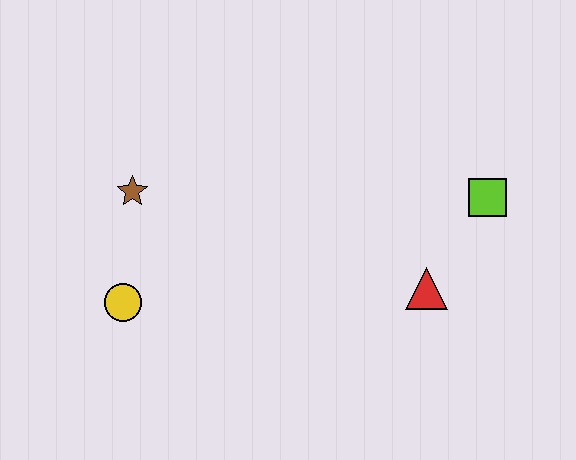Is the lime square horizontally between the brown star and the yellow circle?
No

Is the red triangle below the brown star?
Yes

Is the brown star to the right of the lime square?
No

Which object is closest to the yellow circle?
The brown star is closest to the yellow circle.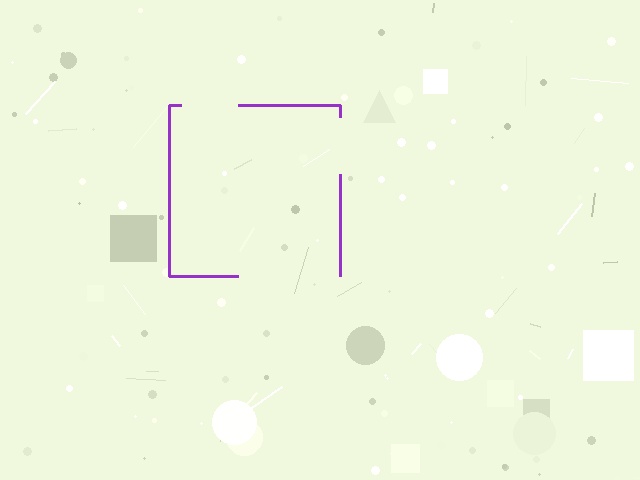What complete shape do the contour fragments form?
The contour fragments form a square.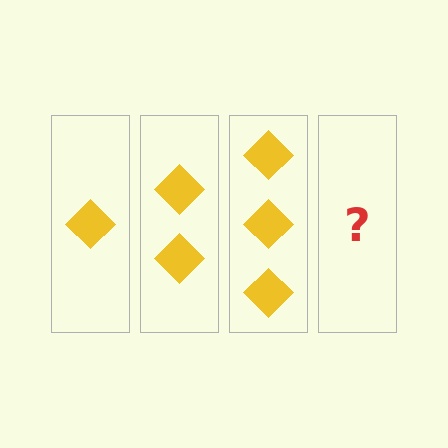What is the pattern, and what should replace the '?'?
The pattern is that each step adds one more diamond. The '?' should be 4 diamonds.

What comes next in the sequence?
The next element should be 4 diamonds.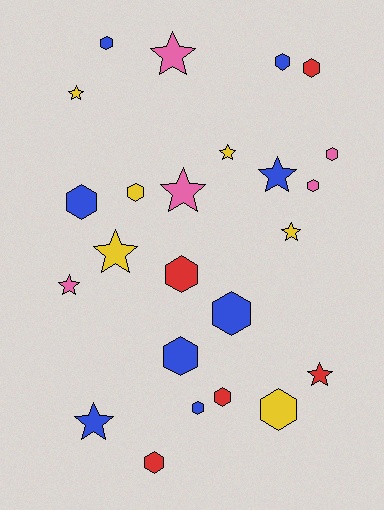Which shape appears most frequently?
Hexagon, with 14 objects.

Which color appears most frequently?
Blue, with 8 objects.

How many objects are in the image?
There are 24 objects.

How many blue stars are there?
There are 2 blue stars.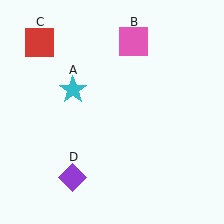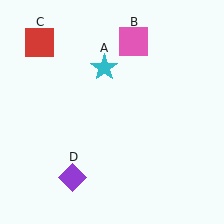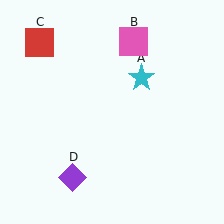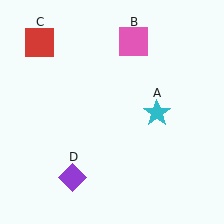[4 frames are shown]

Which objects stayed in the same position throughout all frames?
Pink square (object B) and red square (object C) and purple diamond (object D) remained stationary.